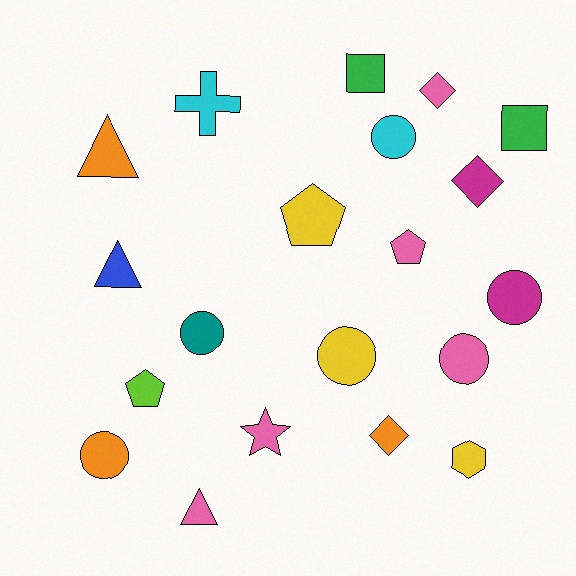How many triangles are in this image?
There are 3 triangles.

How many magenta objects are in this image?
There are 2 magenta objects.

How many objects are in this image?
There are 20 objects.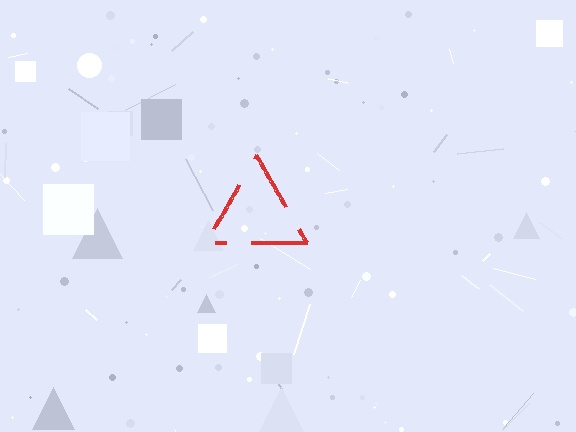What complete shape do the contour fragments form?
The contour fragments form a triangle.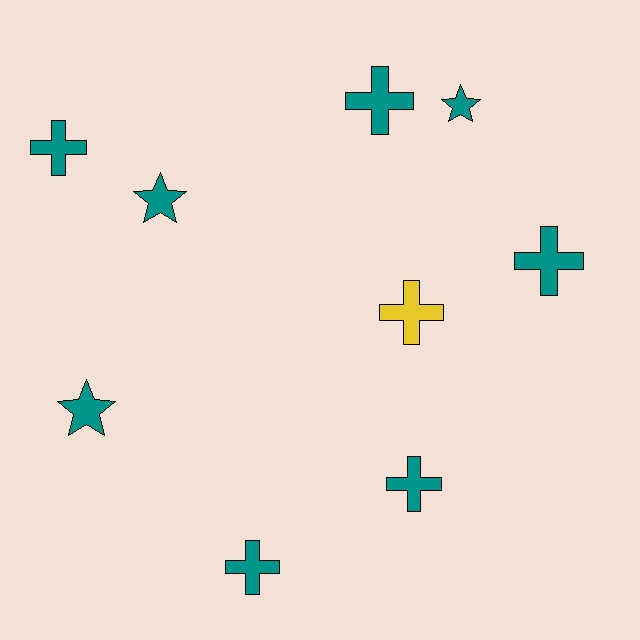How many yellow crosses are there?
There is 1 yellow cross.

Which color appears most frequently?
Teal, with 8 objects.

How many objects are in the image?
There are 9 objects.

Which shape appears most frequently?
Cross, with 6 objects.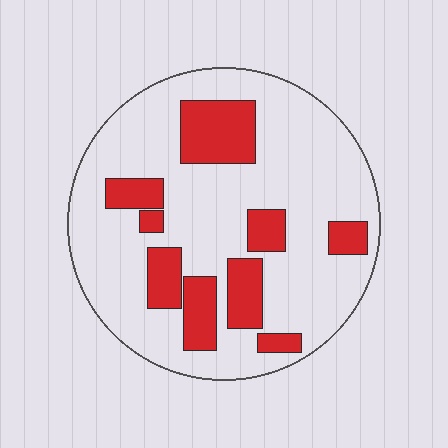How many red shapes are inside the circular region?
9.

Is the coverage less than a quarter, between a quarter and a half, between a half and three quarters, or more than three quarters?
Less than a quarter.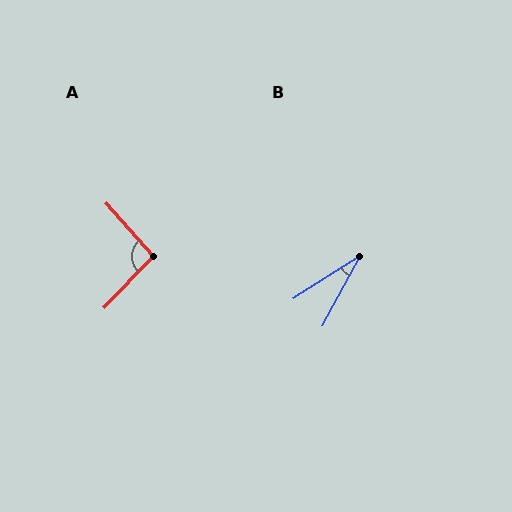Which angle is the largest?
A, at approximately 94 degrees.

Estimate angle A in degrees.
Approximately 94 degrees.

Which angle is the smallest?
B, at approximately 29 degrees.